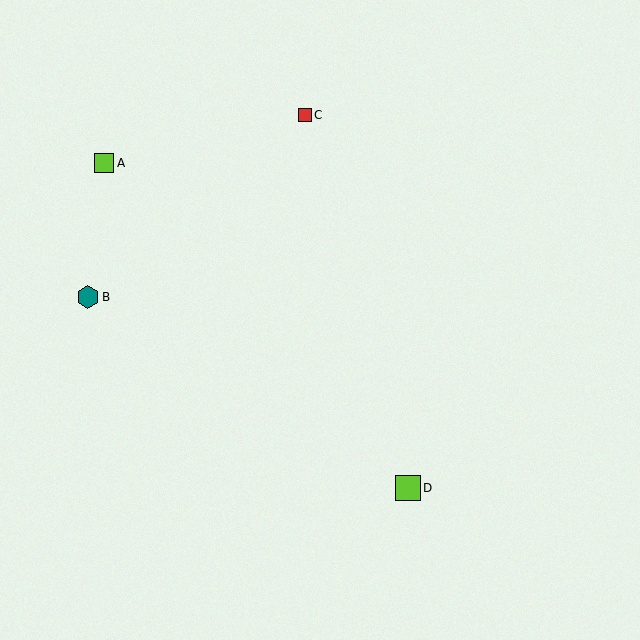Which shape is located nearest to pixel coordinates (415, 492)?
The lime square (labeled D) at (408, 488) is nearest to that location.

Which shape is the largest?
The lime square (labeled D) is the largest.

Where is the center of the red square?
The center of the red square is at (305, 115).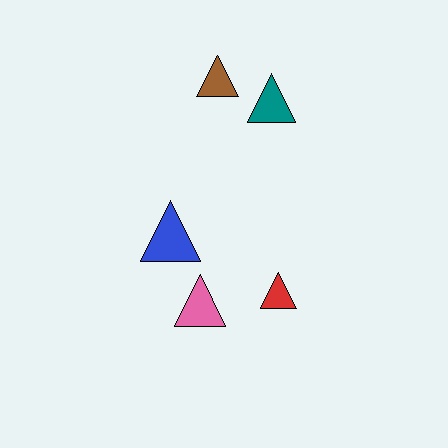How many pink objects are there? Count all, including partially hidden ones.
There is 1 pink object.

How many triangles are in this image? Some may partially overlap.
There are 5 triangles.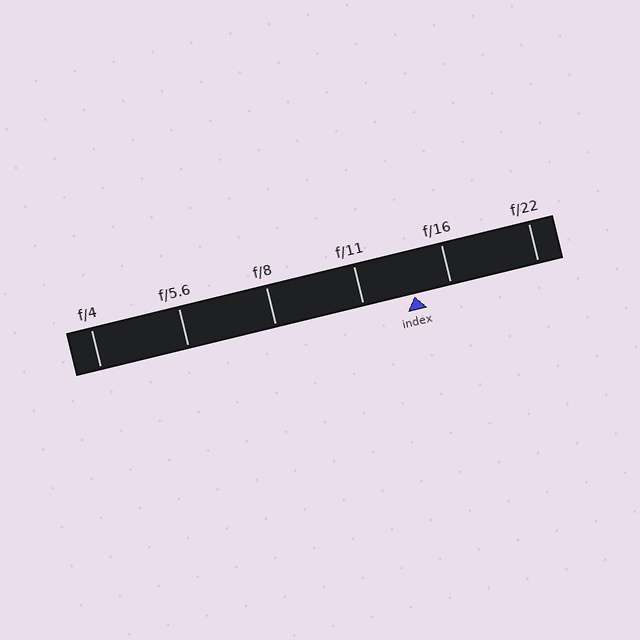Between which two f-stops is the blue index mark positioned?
The index mark is between f/11 and f/16.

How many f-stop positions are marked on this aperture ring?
There are 6 f-stop positions marked.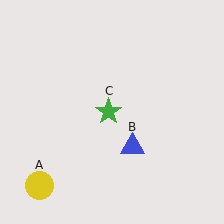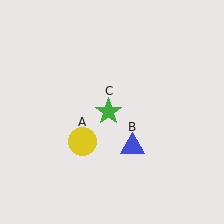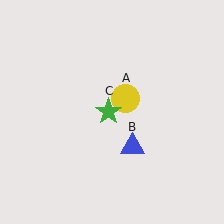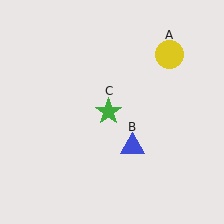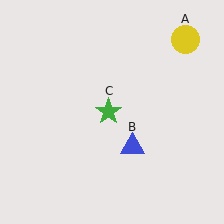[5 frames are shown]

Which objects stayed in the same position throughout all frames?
Blue triangle (object B) and green star (object C) remained stationary.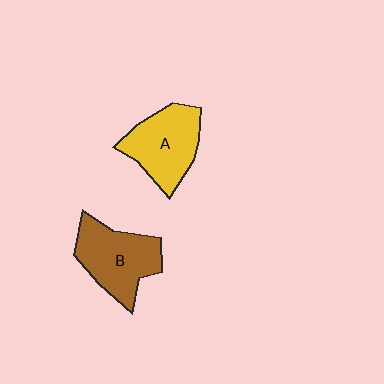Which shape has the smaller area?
Shape A (yellow).